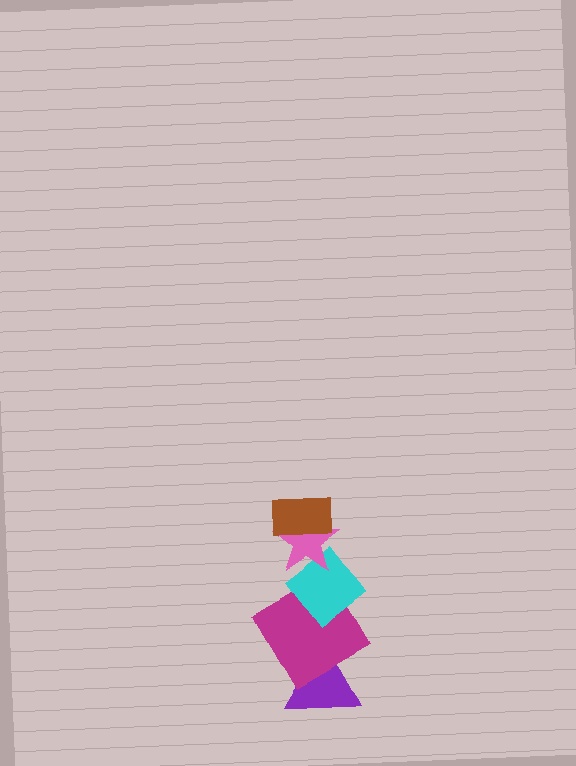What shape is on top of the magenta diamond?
The cyan diamond is on top of the magenta diamond.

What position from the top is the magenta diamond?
The magenta diamond is 4th from the top.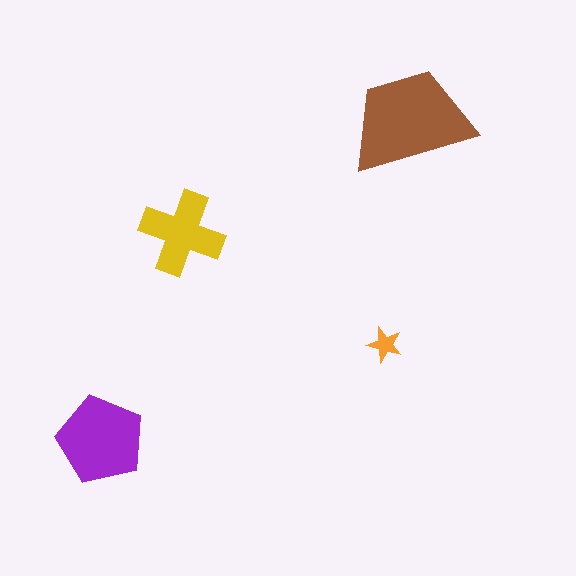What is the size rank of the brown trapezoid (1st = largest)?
1st.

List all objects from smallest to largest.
The orange star, the yellow cross, the purple pentagon, the brown trapezoid.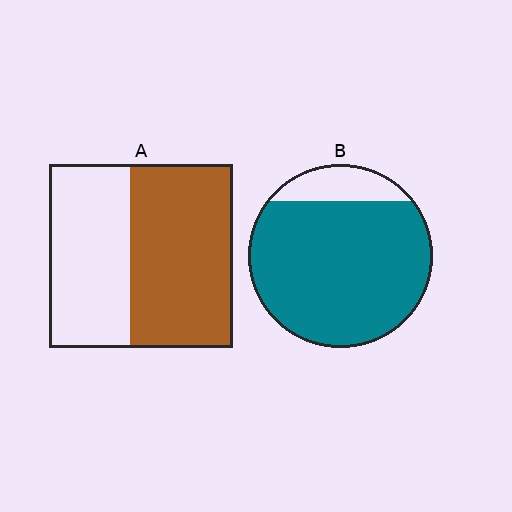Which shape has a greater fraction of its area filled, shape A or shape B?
Shape B.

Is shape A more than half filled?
Yes.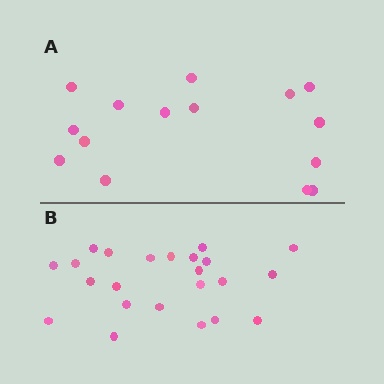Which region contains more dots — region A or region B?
Region B (the bottom region) has more dots.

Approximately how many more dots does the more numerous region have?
Region B has roughly 8 or so more dots than region A.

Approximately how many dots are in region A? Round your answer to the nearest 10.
About 20 dots. (The exact count is 15, which rounds to 20.)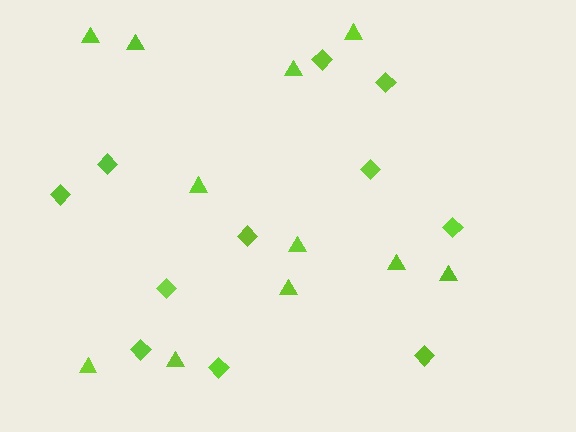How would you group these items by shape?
There are 2 groups: one group of diamonds (11) and one group of triangles (11).